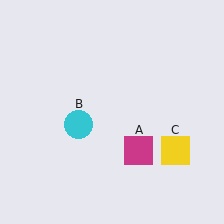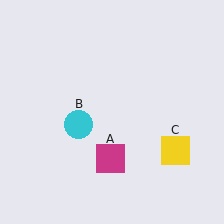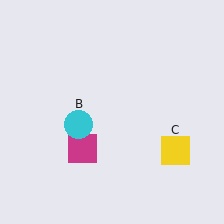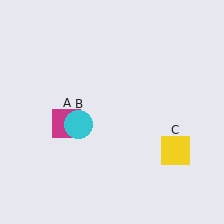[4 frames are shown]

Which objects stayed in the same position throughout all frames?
Cyan circle (object B) and yellow square (object C) remained stationary.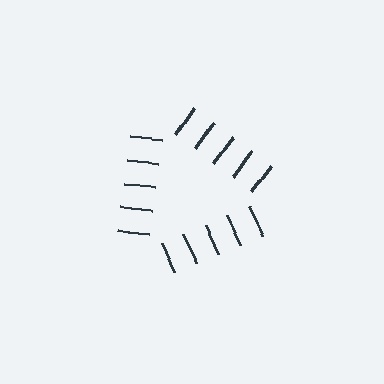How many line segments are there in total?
15 — 5 along each of the 3 edges.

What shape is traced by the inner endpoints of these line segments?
An illusory triangle — the line segments terminate on its edges but no continuous stroke is drawn.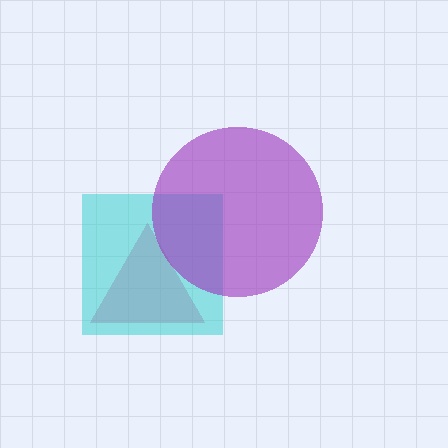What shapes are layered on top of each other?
The layered shapes are: a pink triangle, a cyan square, a purple circle.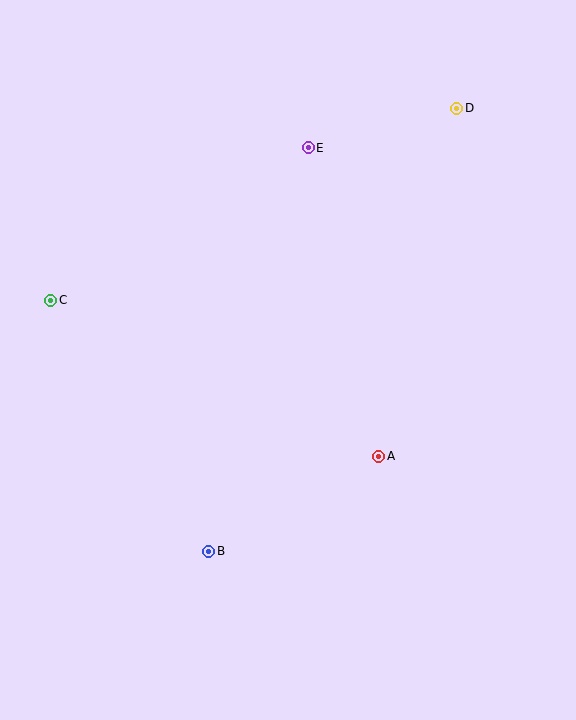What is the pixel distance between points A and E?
The distance between A and E is 317 pixels.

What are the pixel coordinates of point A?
Point A is at (379, 456).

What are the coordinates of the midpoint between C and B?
The midpoint between C and B is at (130, 426).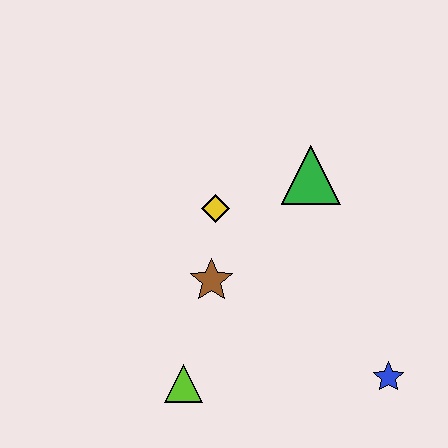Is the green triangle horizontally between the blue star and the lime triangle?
Yes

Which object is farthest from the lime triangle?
The green triangle is farthest from the lime triangle.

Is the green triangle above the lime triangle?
Yes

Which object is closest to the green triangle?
The yellow diamond is closest to the green triangle.